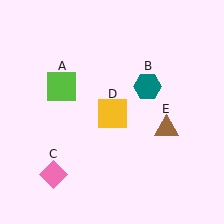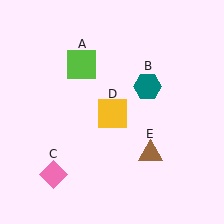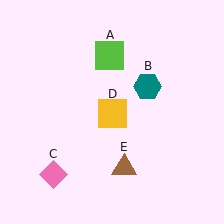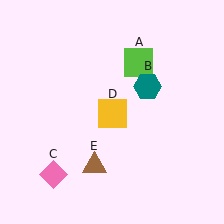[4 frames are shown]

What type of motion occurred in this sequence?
The lime square (object A), brown triangle (object E) rotated clockwise around the center of the scene.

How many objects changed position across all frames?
2 objects changed position: lime square (object A), brown triangle (object E).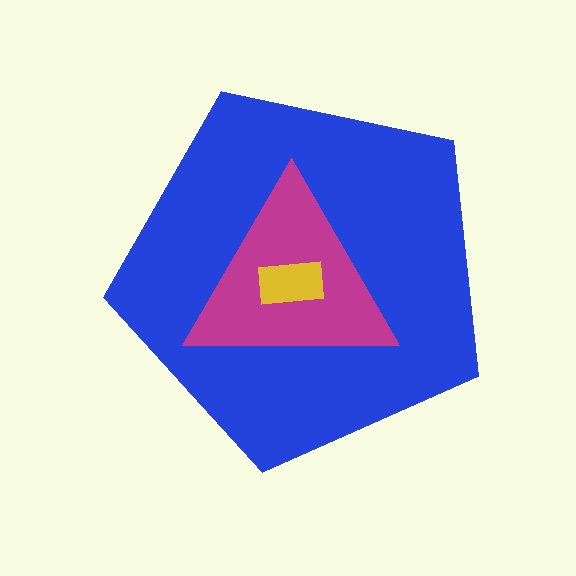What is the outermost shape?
The blue pentagon.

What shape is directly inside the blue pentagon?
The magenta triangle.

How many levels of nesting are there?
3.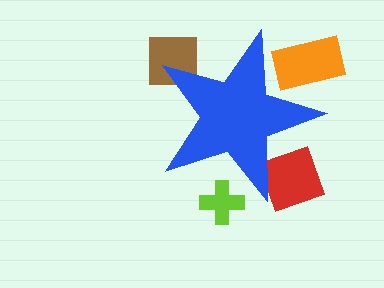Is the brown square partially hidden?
Yes, the brown square is partially hidden behind the blue star.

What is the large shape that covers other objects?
A blue star.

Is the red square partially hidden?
Yes, the red square is partially hidden behind the blue star.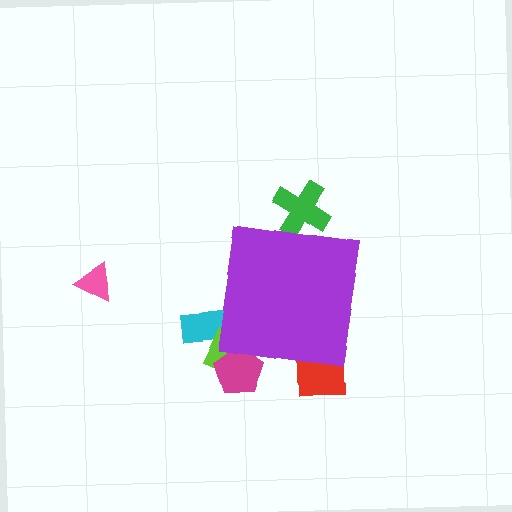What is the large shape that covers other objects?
A purple square.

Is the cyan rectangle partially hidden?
Yes, the cyan rectangle is partially hidden behind the purple square.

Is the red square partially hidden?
Yes, the red square is partially hidden behind the purple square.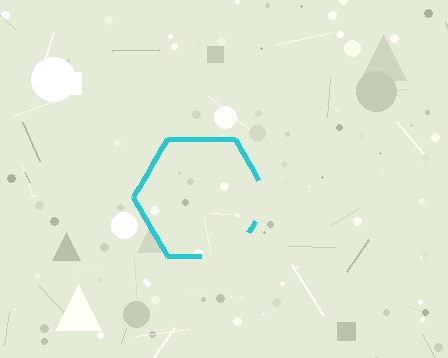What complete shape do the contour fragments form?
The contour fragments form a hexagon.